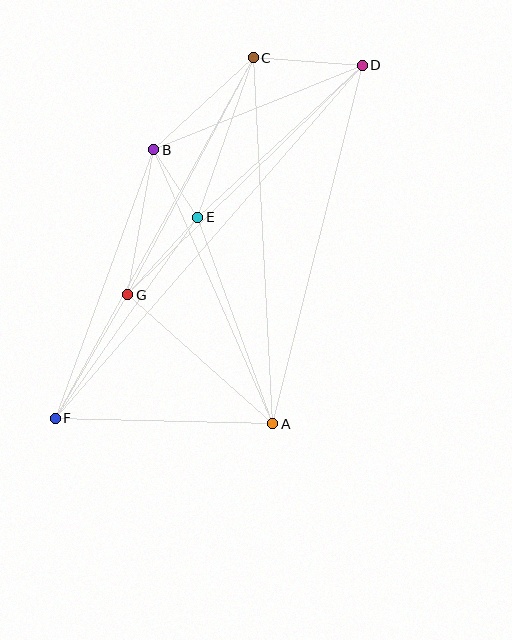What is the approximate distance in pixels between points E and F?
The distance between E and F is approximately 246 pixels.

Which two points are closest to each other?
Points B and E are closest to each other.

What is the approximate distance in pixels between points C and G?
The distance between C and G is approximately 268 pixels.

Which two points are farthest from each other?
Points D and F are farthest from each other.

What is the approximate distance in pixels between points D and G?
The distance between D and G is approximately 328 pixels.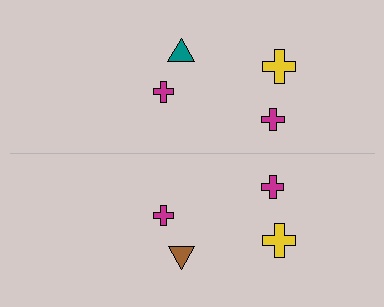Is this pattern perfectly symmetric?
No, the pattern is not perfectly symmetric. The brown triangle on the bottom side breaks the symmetry — its mirror counterpart is teal.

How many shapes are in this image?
There are 8 shapes in this image.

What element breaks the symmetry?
The brown triangle on the bottom side breaks the symmetry — its mirror counterpart is teal.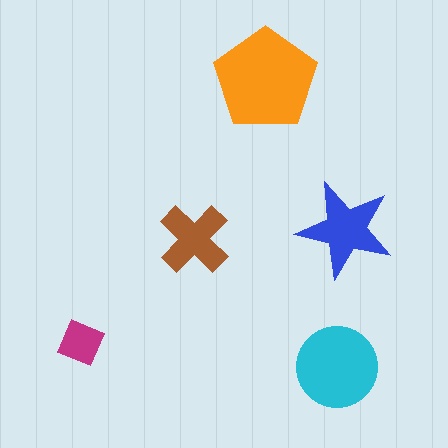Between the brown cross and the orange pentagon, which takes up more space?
The orange pentagon.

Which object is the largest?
The orange pentagon.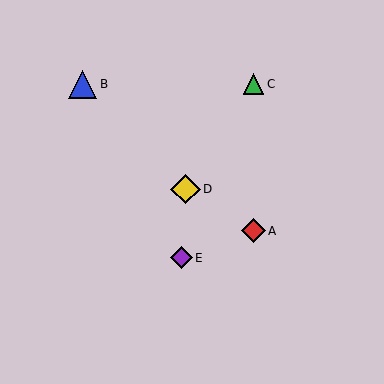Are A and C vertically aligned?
Yes, both are at x≈253.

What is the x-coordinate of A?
Object A is at x≈253.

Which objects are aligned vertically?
Objects A, C are aligned vertically.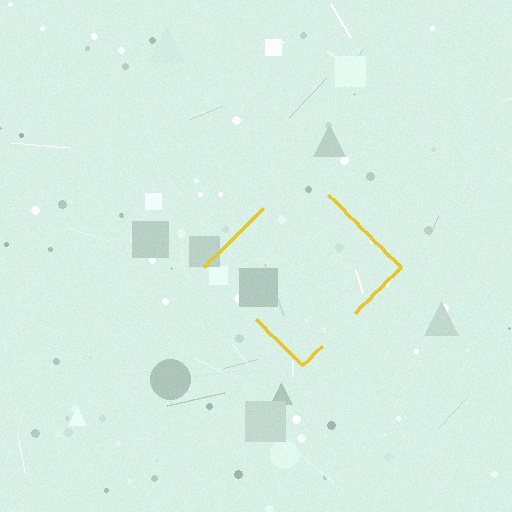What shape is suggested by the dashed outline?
The dashed outline suggests a diamond.